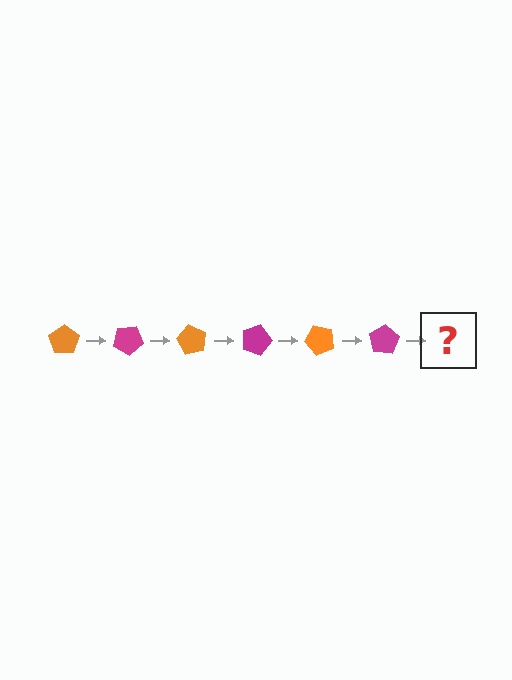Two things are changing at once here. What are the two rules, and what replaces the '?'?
The two rules are that it rotates 30 degrees each step and the color cycles through orange and magenta. The '?' should be an orange pentagon, rotated 180 degrees from the start.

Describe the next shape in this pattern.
It should be an orange pentagon, rotated 180 degrees from the start.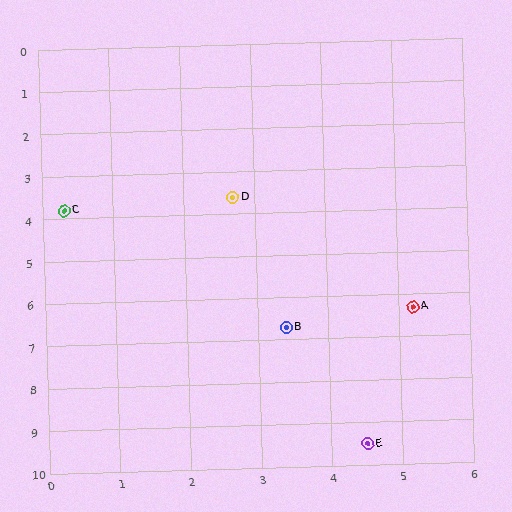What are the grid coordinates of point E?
Point E is at approximately (4.5, 9.5).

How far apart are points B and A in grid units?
Points B and A are about 1.8 grid units apart.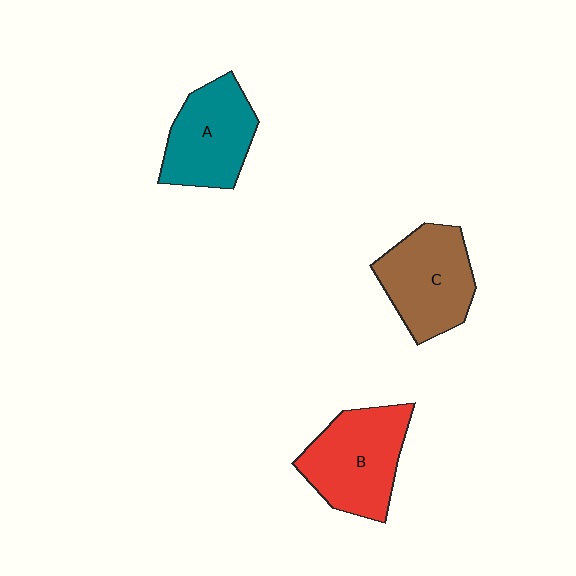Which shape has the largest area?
Shape B (red).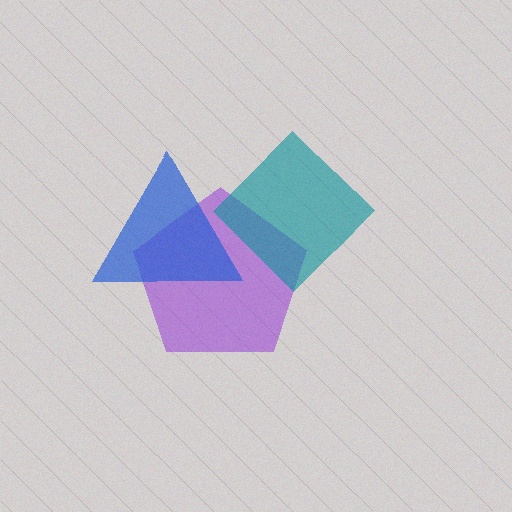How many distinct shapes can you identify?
There are 3 distinct shapes: a purple pentagon, a teal diamond, a blue triangle.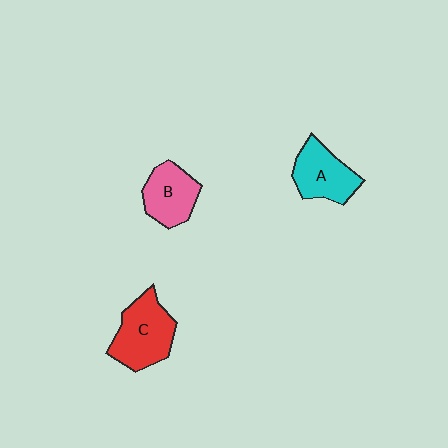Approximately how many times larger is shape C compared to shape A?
Approximately 1.2 times.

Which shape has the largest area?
Shape C (red).